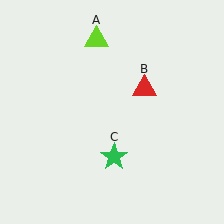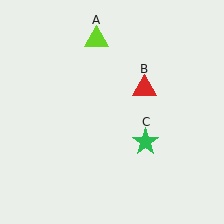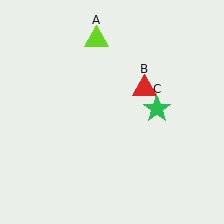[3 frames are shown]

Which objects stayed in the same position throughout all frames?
Lime triangle (object A) and red triangle (object B) remained stationary.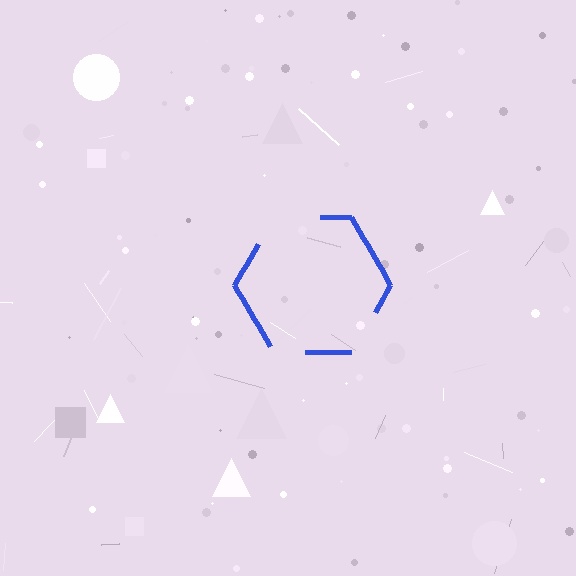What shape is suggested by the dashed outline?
The dashed outline suggests a hexagon.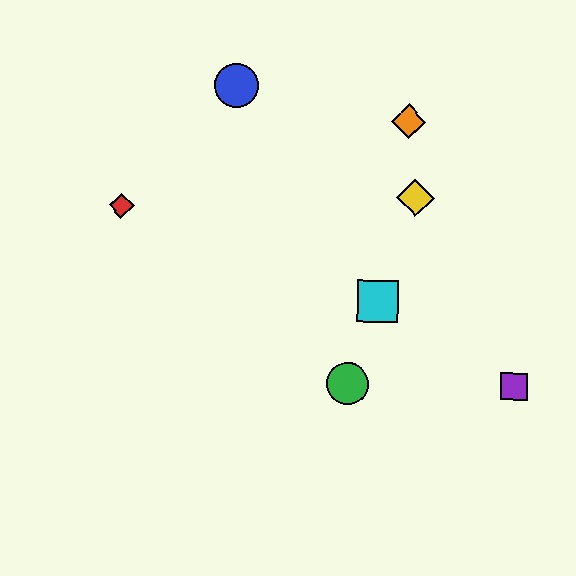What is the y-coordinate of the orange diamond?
The orange diamond is at y≈122.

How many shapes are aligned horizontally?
2 shapes (the green circle, the purple square) are aligned horizontally.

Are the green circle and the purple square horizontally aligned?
Yes, both are at y≈383.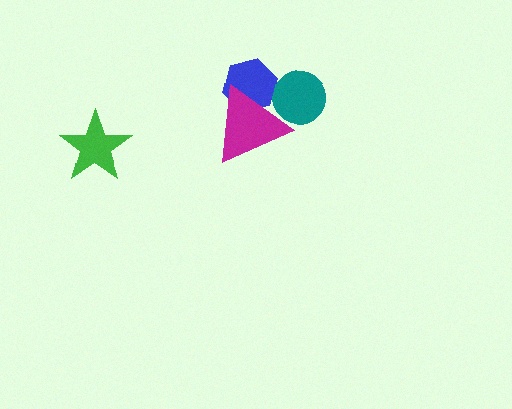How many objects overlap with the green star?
0 objects overlap with the green star.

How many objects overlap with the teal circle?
1 object overlaps with the teal circle.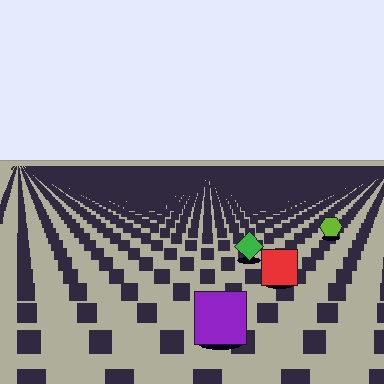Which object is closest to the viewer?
The purple square is closest. The texture marks near it are larger and more spread out.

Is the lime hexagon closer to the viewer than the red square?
No. The red square is closer — you can tell from the texture gradient: the ground texture is coarser near it.